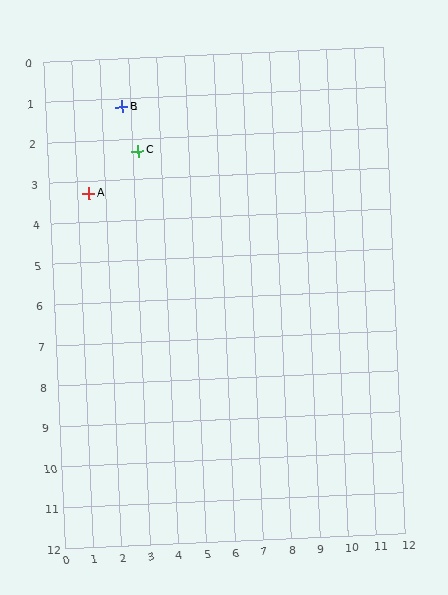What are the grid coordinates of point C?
Point C is at approximately (3.2, 2.3).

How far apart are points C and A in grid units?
Points C and A are about 2.1 grid units apart.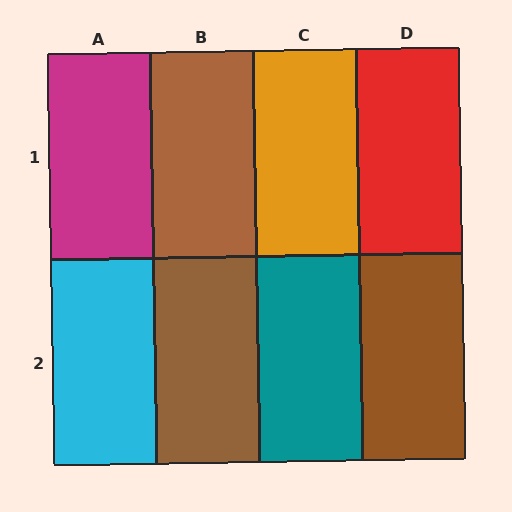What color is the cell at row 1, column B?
Brown.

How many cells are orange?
1 cell is orange.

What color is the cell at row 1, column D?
Red.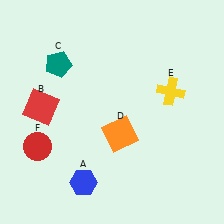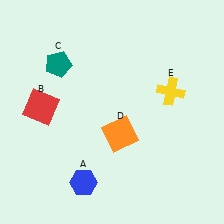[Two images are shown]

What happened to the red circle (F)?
The red circle (F) was removed in Image 2. It was in the bottom-left area of Image 1.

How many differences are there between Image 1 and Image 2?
There is 1 difference between the two images.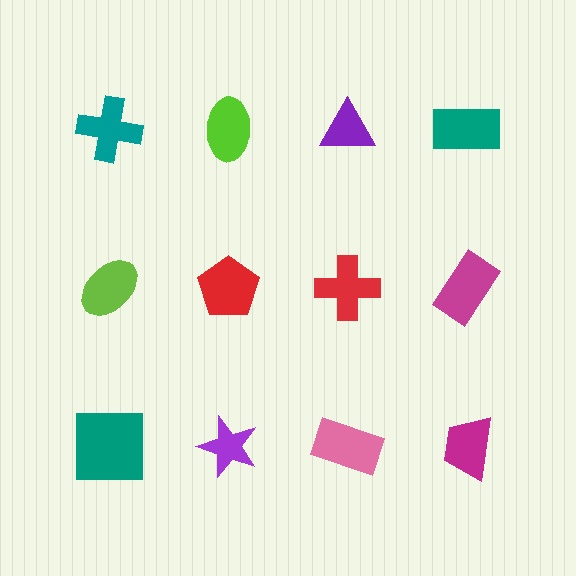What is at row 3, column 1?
A teal square.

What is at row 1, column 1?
A teal cross.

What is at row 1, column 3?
A purple triangle.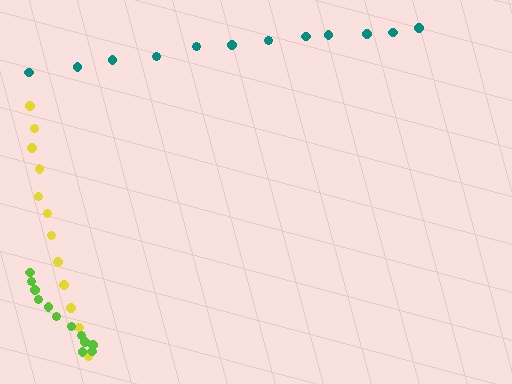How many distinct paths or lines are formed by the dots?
There are 3 distinct paths.